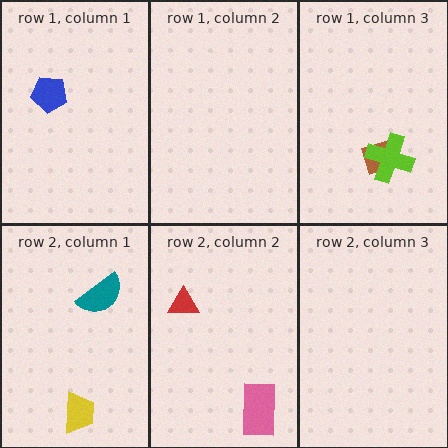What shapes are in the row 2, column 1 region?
The yellow trapezoid, the teal semicircle.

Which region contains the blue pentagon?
The row 1, column 1 region.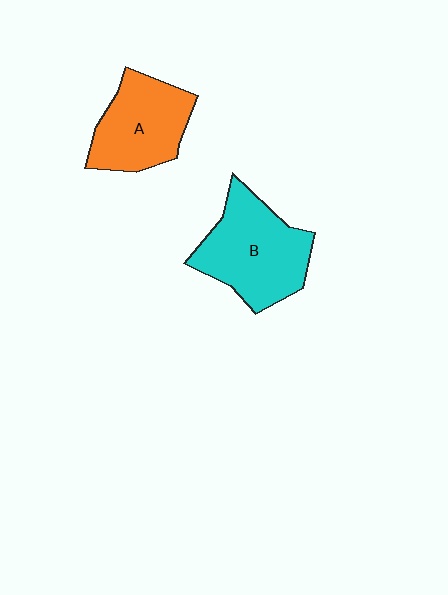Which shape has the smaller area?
Shape A (orange).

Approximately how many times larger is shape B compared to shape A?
Approximately 1.2 times.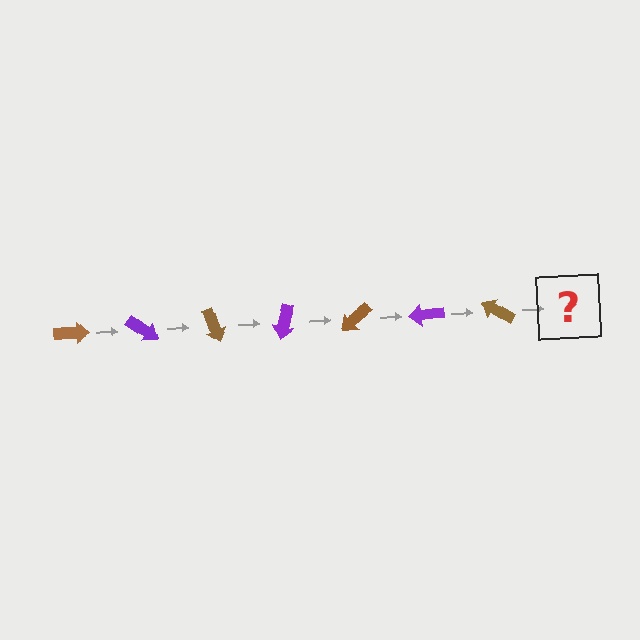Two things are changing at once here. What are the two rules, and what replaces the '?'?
The two rules are that it rotates 35 degrees each step and the color cycles through brown and purple. The '?' should be a purple arrow, rotated 245 degrees from the start.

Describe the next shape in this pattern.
It should be a purple arrow, rotated 245 degrees from the start.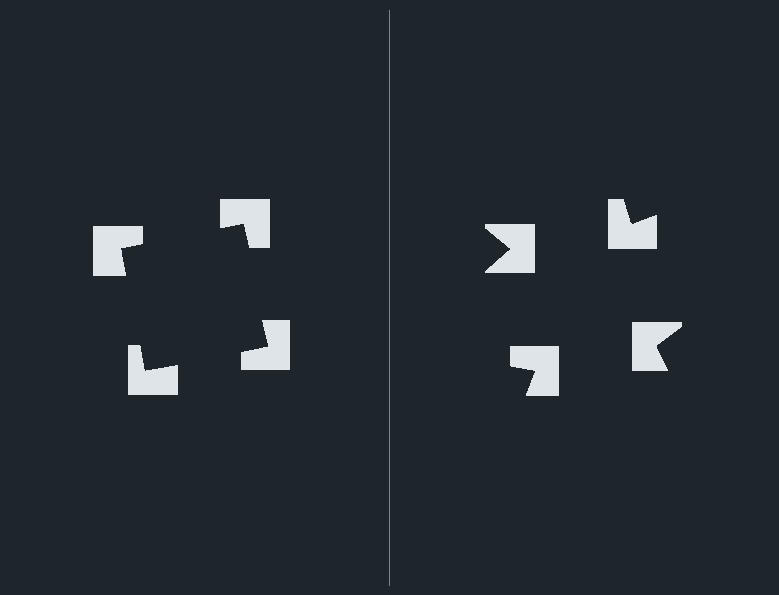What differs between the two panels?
The notched squares are positioned identically on both sides; only the wedge orientations differ. On the left they align to a square; on the right they are misaligned.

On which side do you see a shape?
An illusory square appears on the left side. On the right side the wedge cuts are rotated, so no coherent shape forms.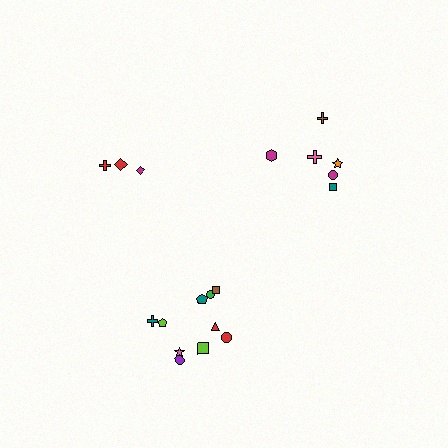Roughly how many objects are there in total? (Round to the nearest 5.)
Roughly 20 objects in total.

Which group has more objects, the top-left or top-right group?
The top-right group.